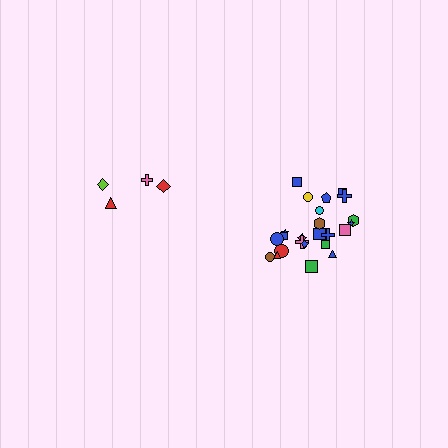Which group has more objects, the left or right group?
The right group.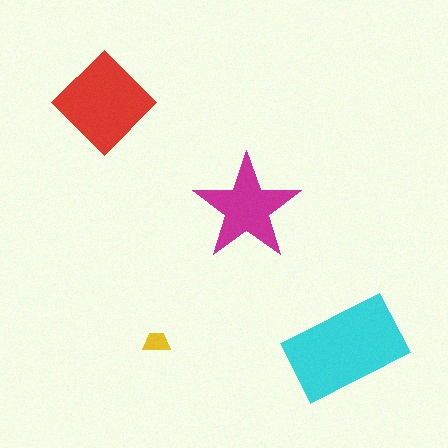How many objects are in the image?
There are 4 objects in the image.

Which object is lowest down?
The cyan rectangle is bottommost.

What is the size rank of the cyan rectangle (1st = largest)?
1st.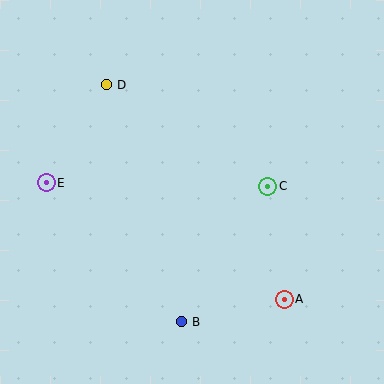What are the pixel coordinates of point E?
Point E is at (46, 183).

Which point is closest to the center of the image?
Point C at (268, 186) is closest to the center.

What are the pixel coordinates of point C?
Point C is at (268, 186).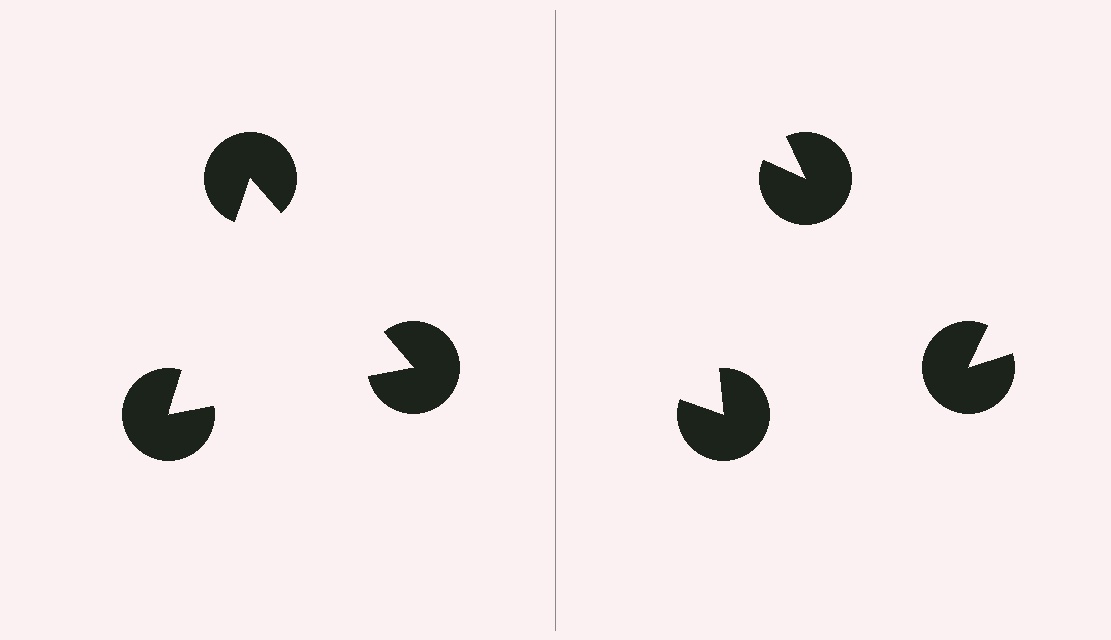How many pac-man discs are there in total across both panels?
6 — 3 on each side.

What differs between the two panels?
The pac-man discs are positioned identically on both sides; only the wedge orientations differ. On the left they align to a triangle; on the right they are misaligned.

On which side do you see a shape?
An illusory triangle appears on the left side. On the right side the wedge cuts are rotated, so no coherent shape forms.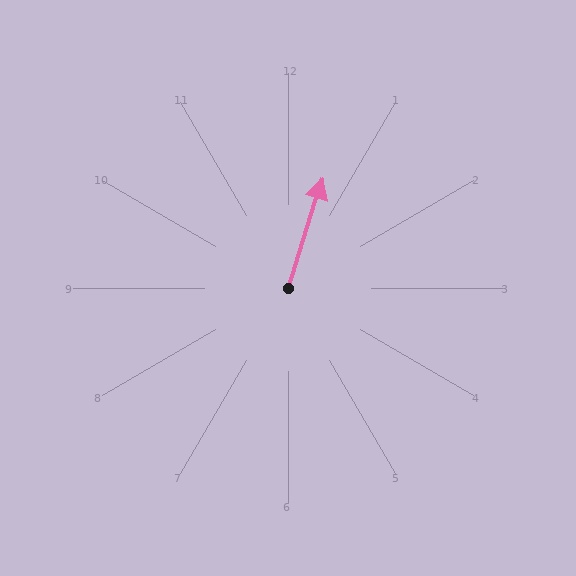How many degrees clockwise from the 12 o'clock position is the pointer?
Approximately 18 degrees.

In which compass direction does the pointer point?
North.